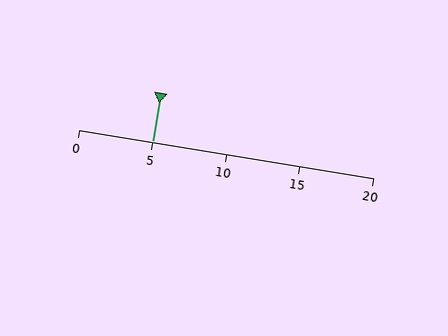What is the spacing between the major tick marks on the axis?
The major ticks are spaced 5 apart.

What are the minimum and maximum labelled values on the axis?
The axis runs from 0 to 20.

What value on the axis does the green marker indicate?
The marker indicates approximately 5.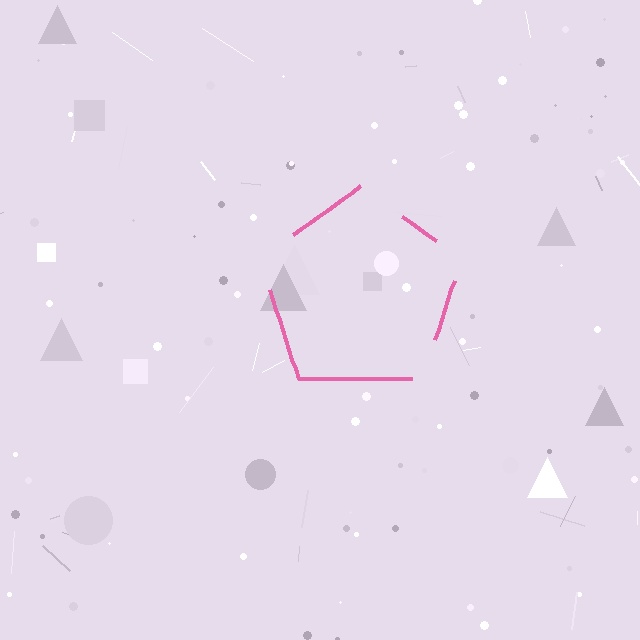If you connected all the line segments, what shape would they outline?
They would outline a pentagon.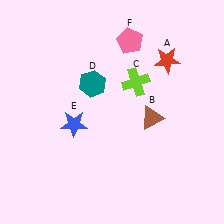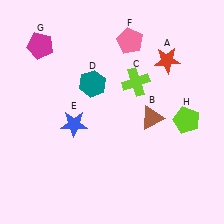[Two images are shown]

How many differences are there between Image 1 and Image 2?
There are 2 differences between the two images.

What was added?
A magenta pentagon (G), a lime pentagon (H) were added in Image 2.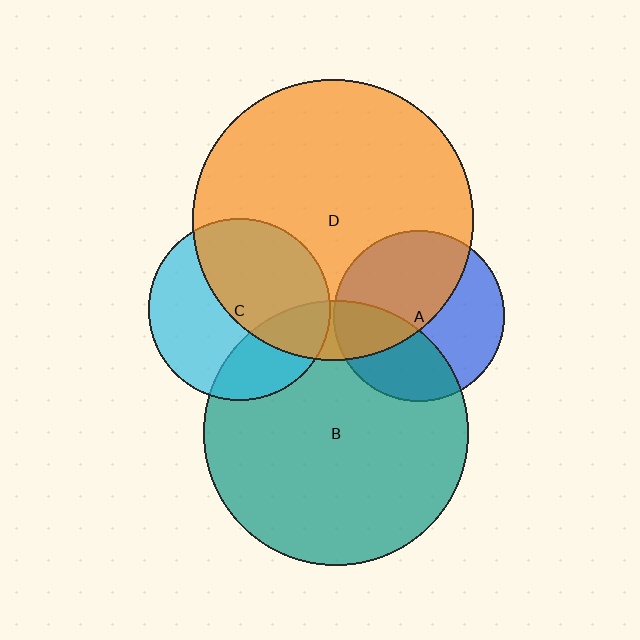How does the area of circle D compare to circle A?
Approximately 2.7 times.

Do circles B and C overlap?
Yes.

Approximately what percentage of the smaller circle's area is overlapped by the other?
Approximately 25%.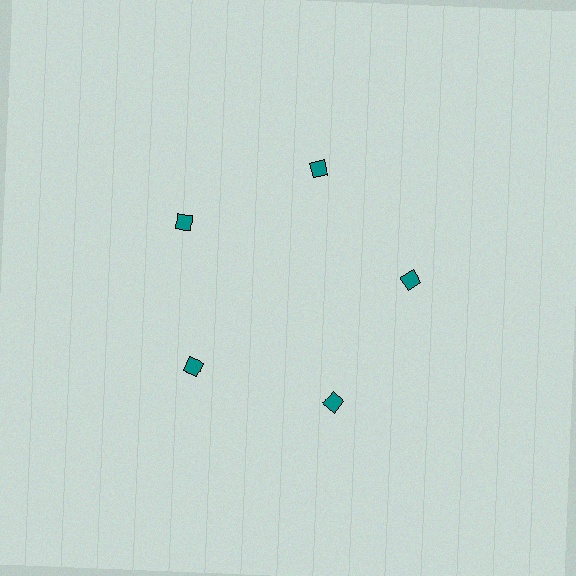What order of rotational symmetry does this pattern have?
This pattern has 5-fold rotational symmetry.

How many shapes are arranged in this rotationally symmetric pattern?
There are 5 shapes, arranged in 5 groups of 1.